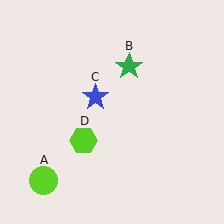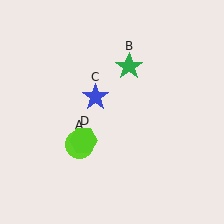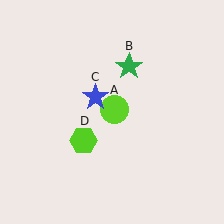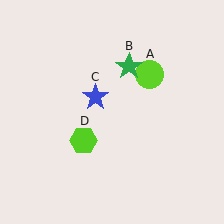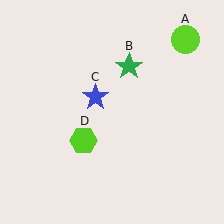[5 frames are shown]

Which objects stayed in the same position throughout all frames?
Green star (object B) and blue star (object C) and lime hexagon (object D) remained stationary.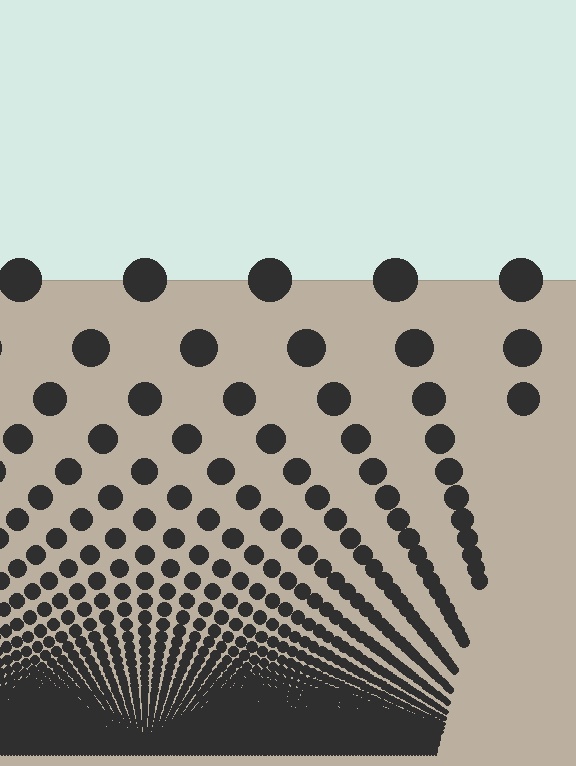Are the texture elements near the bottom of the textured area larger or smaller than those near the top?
Smaller. The gradient is inverted — elements near the bottom are smaller and denser.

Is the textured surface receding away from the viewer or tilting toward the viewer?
The surface appears to tilt toward the viewer. Texture elements get larger and sparser toward the top.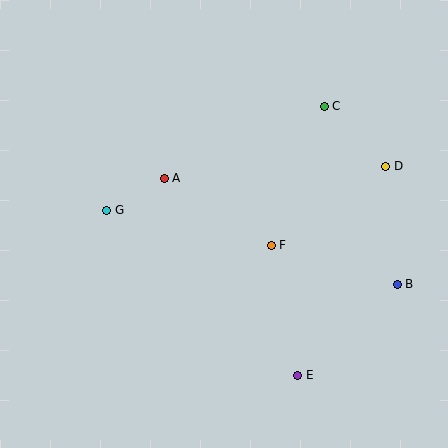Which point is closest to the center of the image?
Point F at (271, 245) is closest to the center.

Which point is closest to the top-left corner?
Point G is closest to the top-left corner.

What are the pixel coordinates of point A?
Point A is at (164, 178).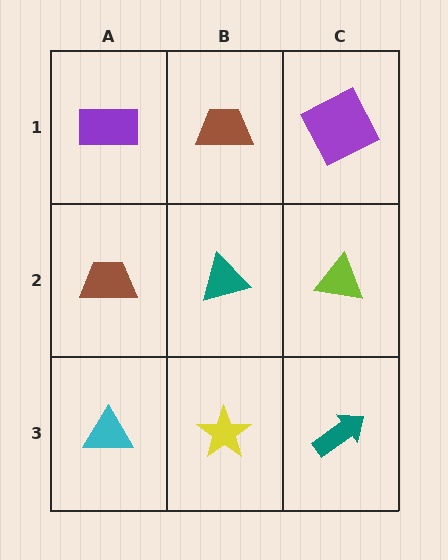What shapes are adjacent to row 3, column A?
A brown trapezoid (row 2, column A), a yellow star (row 3, column B).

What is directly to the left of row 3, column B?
A cyan triangle.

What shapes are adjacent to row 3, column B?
A teal triangle (row 2, column B), a cyan triangle (row 3, column A), a teal arrow (row 3, column C).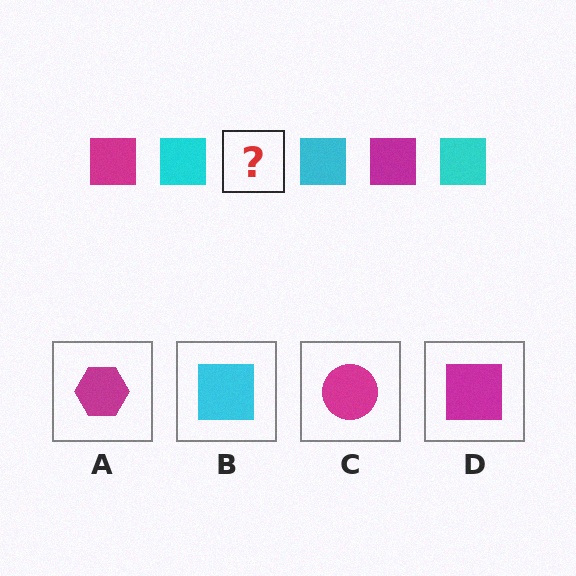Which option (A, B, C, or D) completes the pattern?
D.